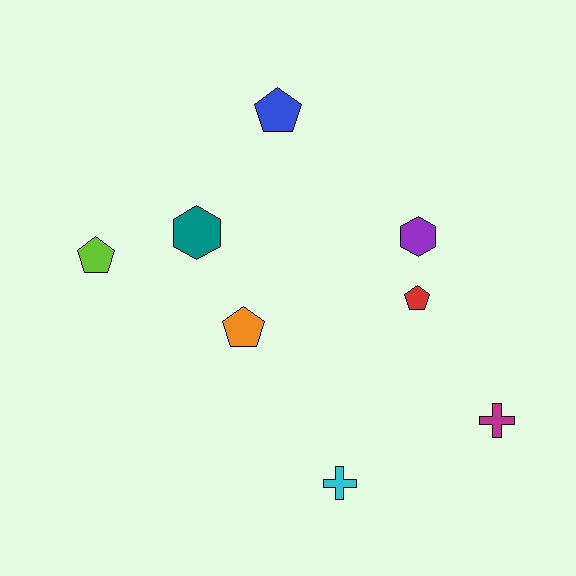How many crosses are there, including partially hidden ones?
There are 2 crosses.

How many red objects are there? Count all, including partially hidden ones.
There is 1 red object.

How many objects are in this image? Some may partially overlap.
There are 8 objects.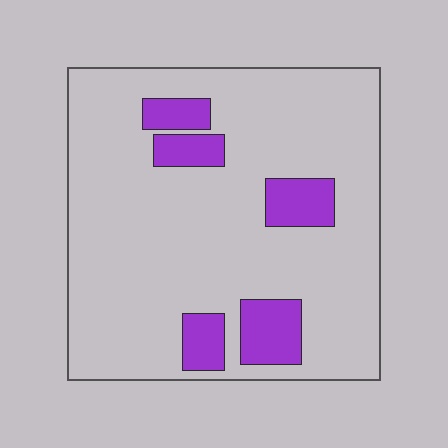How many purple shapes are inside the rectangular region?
5.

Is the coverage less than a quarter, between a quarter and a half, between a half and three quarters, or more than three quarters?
Less than a quarter.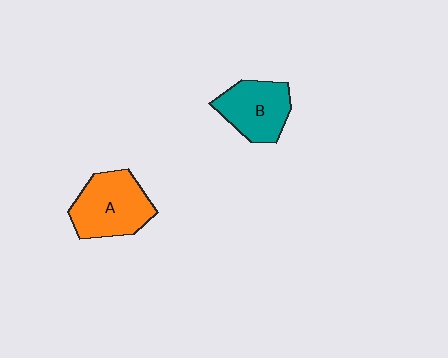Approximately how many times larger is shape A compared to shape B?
Approximately 1.2 times.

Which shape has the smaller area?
Shape B (teal).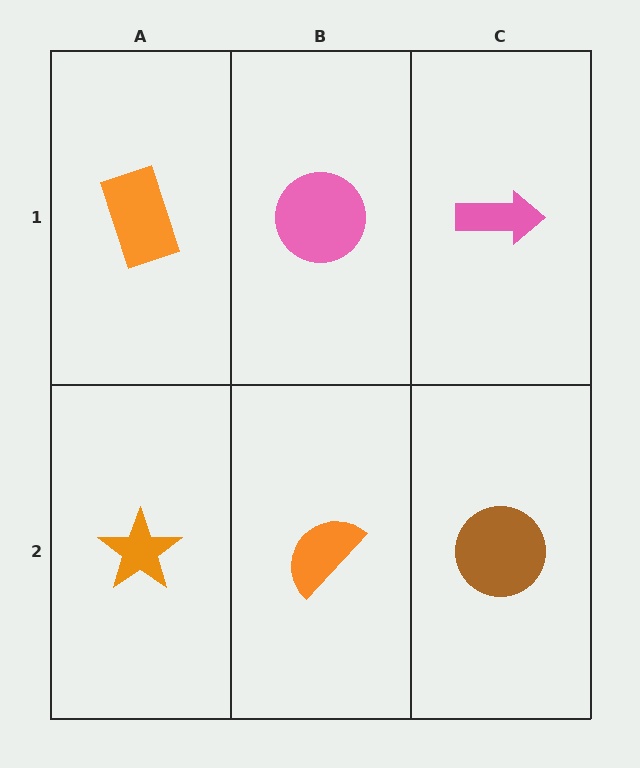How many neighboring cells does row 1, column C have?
2.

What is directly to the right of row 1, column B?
A pink arrow.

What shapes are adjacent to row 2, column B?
A pink circle (row 1, column B), an orange star (row 2, column A), a brown circle (row 2, column C).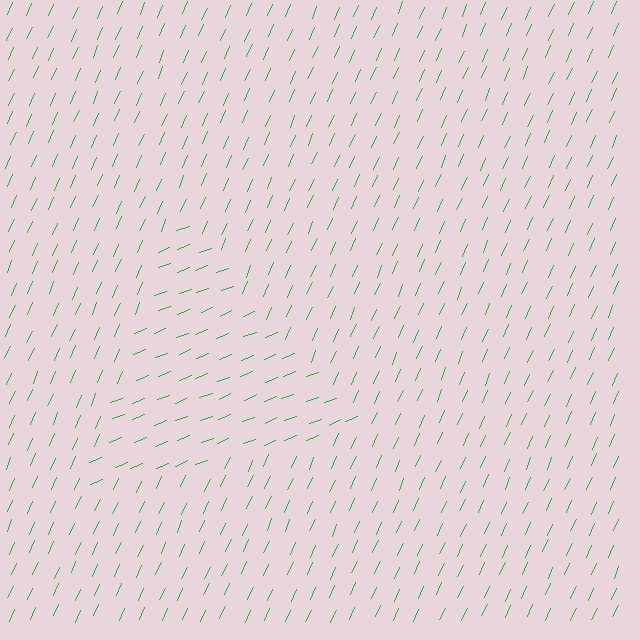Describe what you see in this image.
The image is filled with small green line segments. A triangle region in the image has lines oriented differently from the surrounding lines, creating a visible texture boundary.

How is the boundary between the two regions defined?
The boundary is defined purely by a change in line orientation (approximately 45 degrees difference). All lines are the same color and thickness.